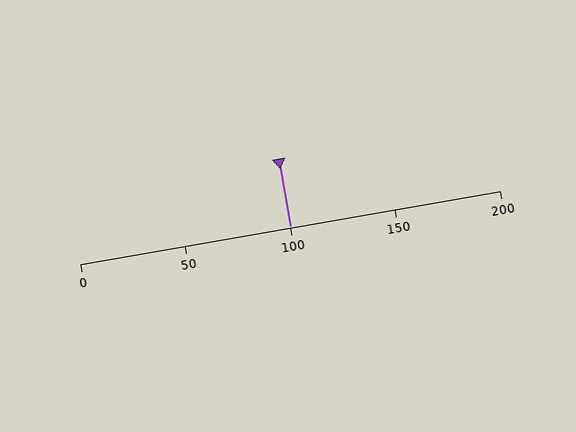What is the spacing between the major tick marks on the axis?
The major ticks are spaced 50 apart.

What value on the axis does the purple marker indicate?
The marker indicates approximately 100.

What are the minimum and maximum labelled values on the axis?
The axis runs from 0 to 200.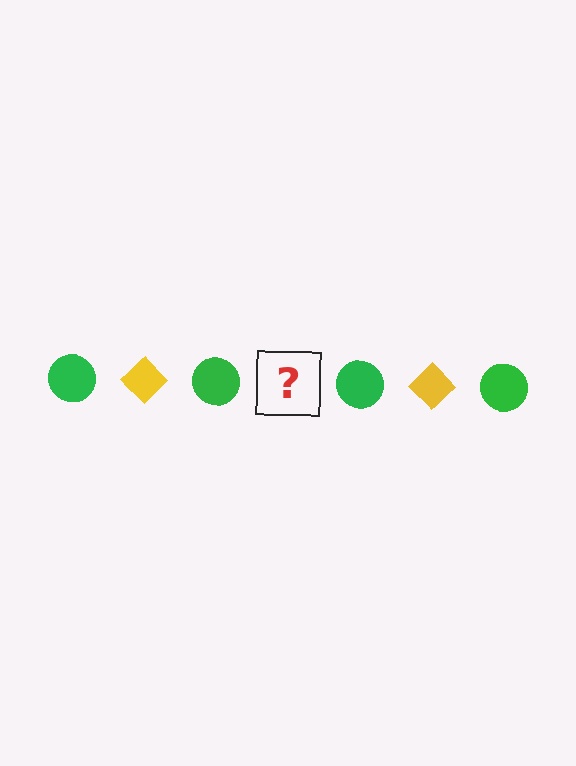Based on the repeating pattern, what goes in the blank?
The blank should be a yellow diamond.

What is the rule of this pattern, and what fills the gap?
The rule is that the pattern alternates between green circle and yellow diamond. The gap should be filled with a yellow diamond.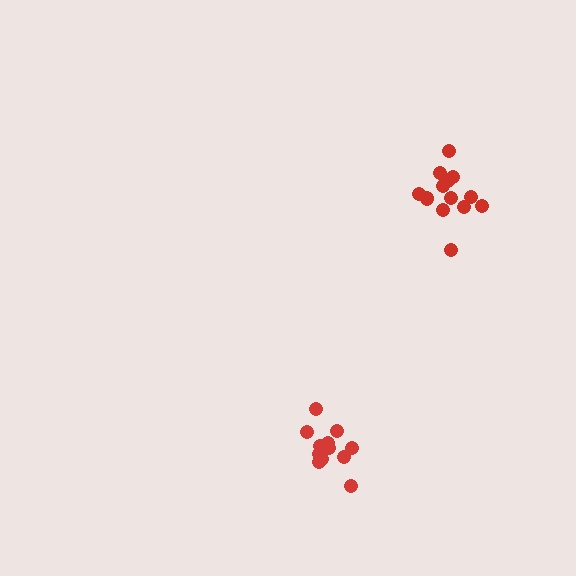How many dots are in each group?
Group 1: 12 dots, Group 2: 13 dots (25 total).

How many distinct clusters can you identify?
There are 2 distinct clusters.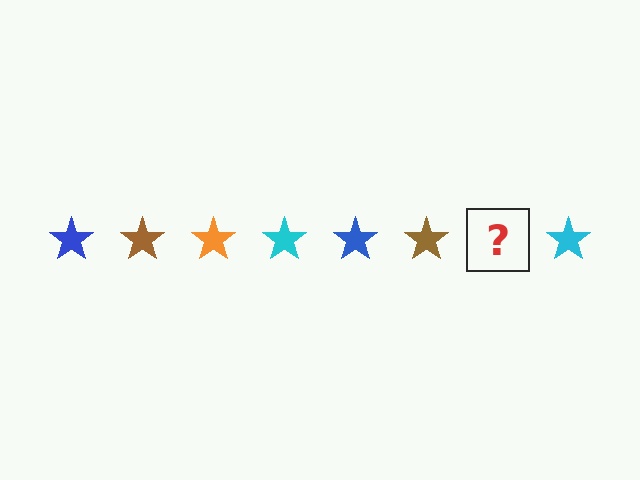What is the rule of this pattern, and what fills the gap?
The rule is that the pattern cycles through blue, brown, orange, cyan stars. The gap should be filled with an orange star.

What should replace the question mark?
The question mark should be replaced with an orange star.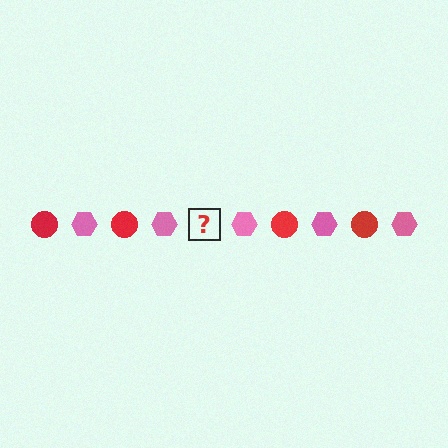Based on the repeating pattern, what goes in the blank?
The blank should be a red circle.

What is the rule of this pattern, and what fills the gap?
The rule is that the pattern alternates between red circle and pink hexagon. The gap should be filled with a red circle.